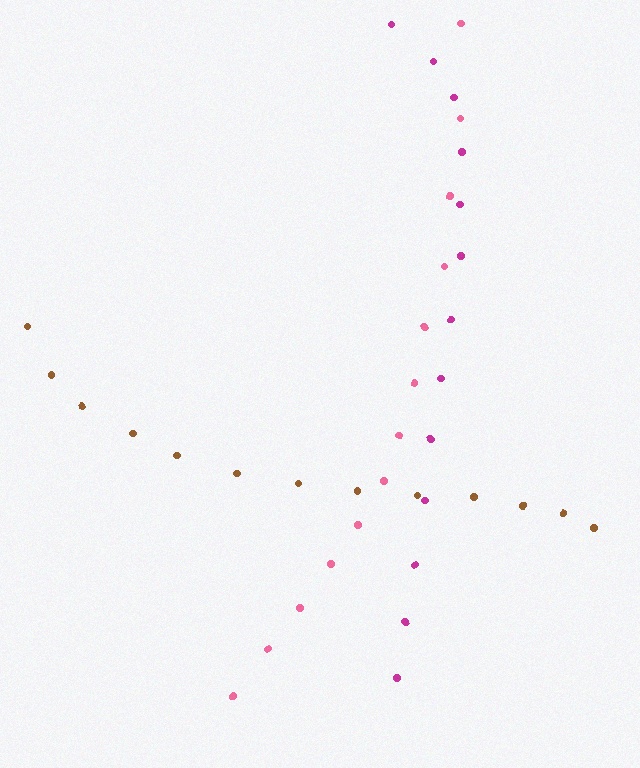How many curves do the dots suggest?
There are 3 distinct paths.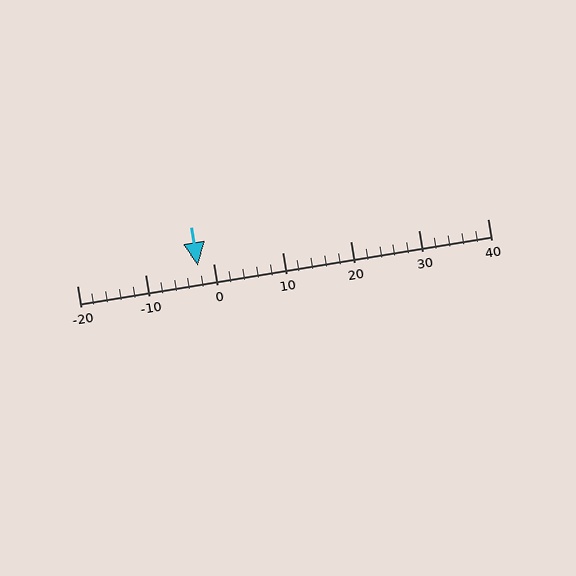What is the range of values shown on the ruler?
The ruler shows values from -20 to 40.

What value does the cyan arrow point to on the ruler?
The cyan arrow points to approximately -2.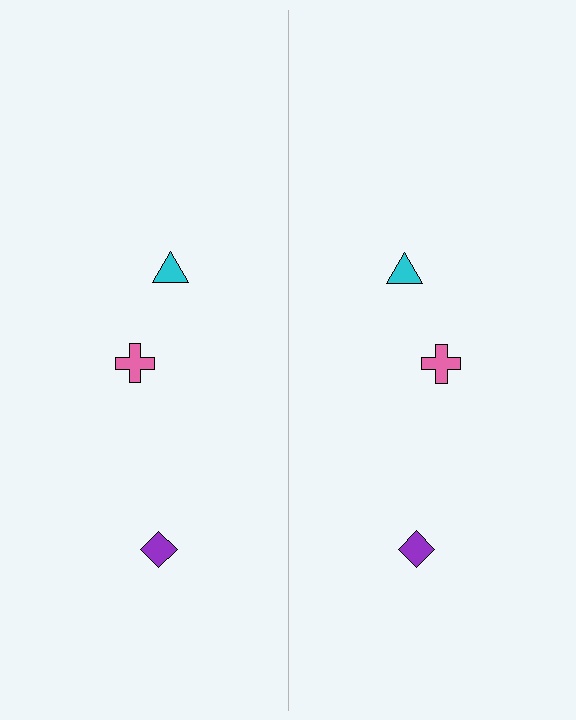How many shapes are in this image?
There are 6 shapes in this image.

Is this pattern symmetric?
Yes, this pattern has bilateral (reflection) symmetry.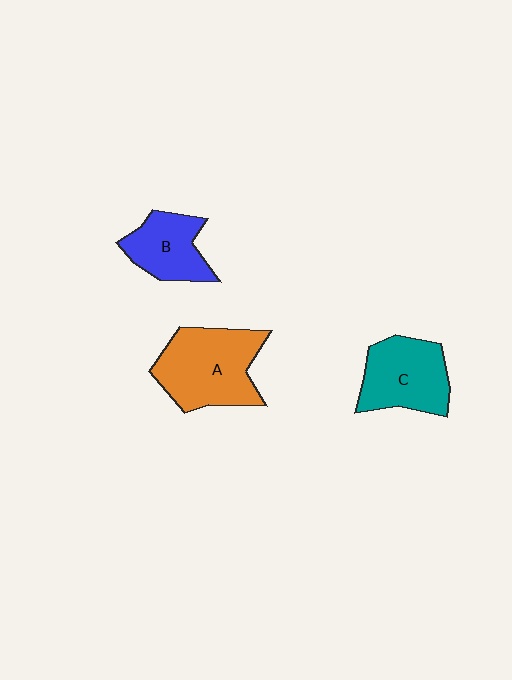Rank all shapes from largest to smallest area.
From largest to smallest: A (orange), C (teal), B (blue).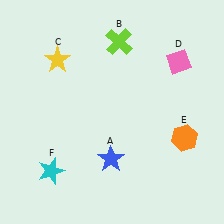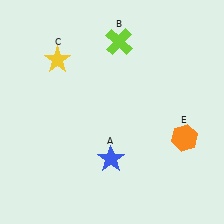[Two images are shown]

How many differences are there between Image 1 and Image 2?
There are 2 differences between the two images.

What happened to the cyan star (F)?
The cyan star (F) was removed in Image 2. It was in the bottom-left area of Image 1.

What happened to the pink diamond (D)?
The pink diamond (D) was removed in Image 2. It was in the top-right area of Image 1.